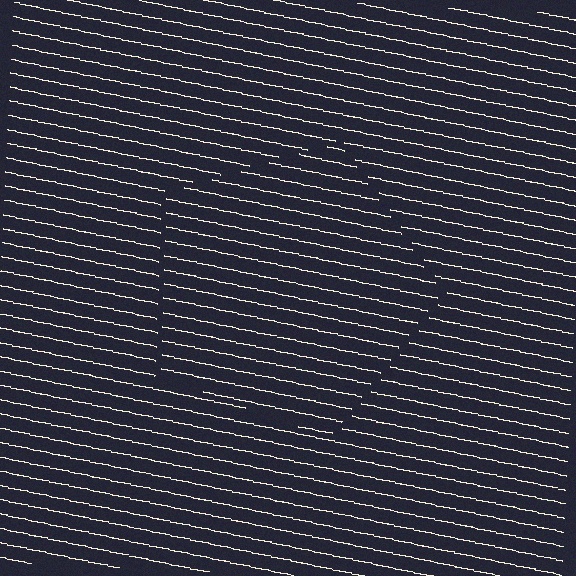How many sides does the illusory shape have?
5 sides — the line-ends trace a pentagon.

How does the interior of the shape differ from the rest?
The interior of the shape contains the same grating, shifted by half a period — the contour is defined by the phase discontinuity where line-ends from the inner and outer gratings abut.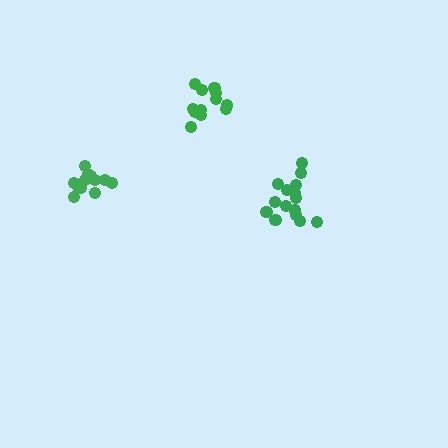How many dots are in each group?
Group 1: 12 dots, Group 2: 15 dots, Group 3: 12 dots (39 total).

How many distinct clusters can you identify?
There are 3 distinct clusters.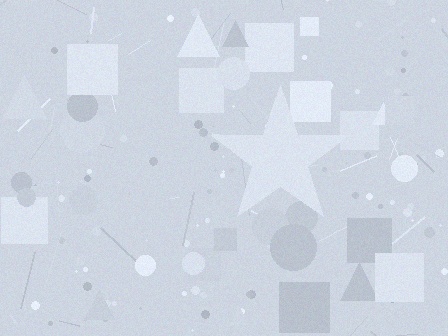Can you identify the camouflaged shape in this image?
The camouflaged shape is a star.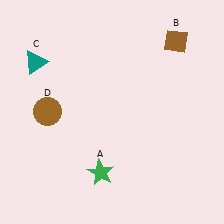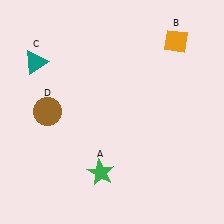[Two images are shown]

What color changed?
The diamond (B) changed from brown in Image 1 to orange in Image 2.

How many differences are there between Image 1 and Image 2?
There is 1 difference between the two images.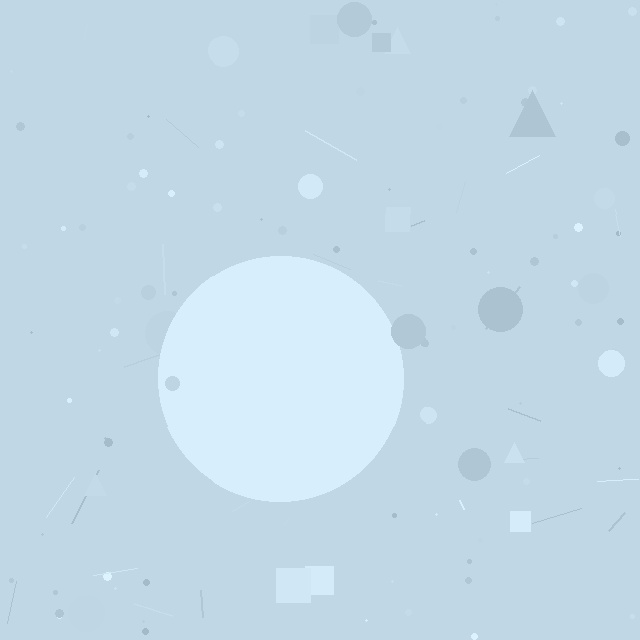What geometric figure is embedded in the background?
A circle is embedded in the background.